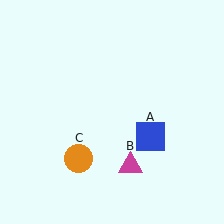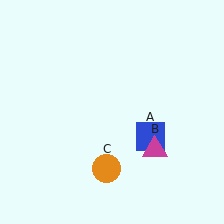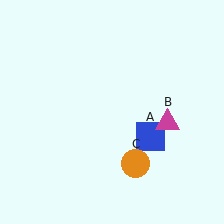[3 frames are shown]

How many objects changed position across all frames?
2 objects changed position: magenta triangle (object B), orange circle (object C).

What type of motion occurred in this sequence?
The magenta triangle (object B), orange circle (object C) rotated counterclockwise around the center of the scene.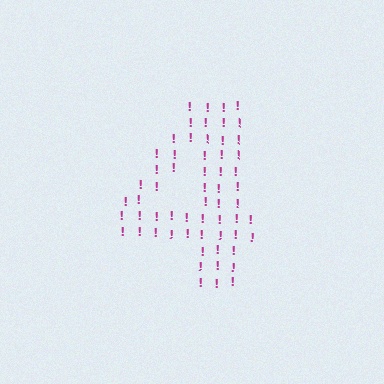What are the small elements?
The small elements are exclamation marks.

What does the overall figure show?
The overall figure shows the digit 4.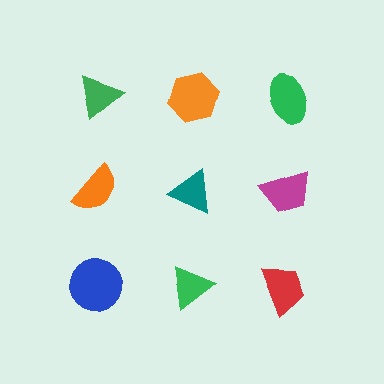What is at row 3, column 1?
A blue circle.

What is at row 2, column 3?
A magenta trapezoid.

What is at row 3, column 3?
A red trapezoid.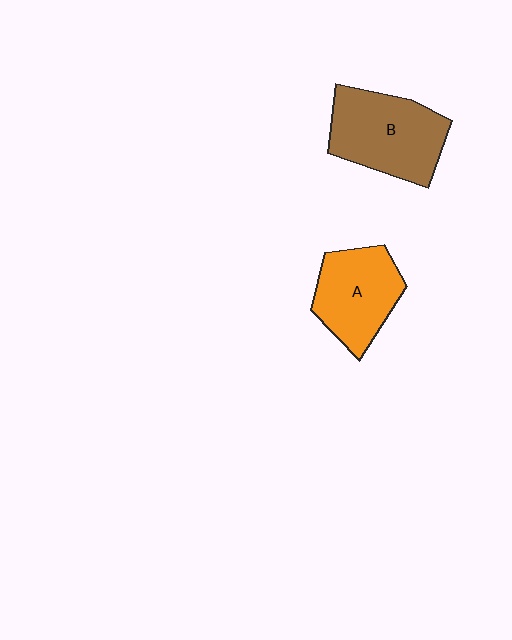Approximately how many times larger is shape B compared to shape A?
Approximately 1.2 times.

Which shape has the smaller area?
Shape A (orange).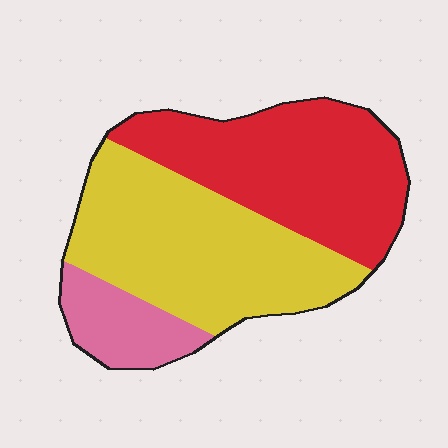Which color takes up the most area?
Yellow, at roughly 45%.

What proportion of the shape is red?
Red covers around 40% of the shape.